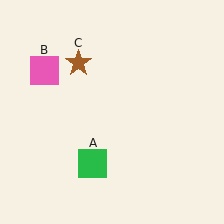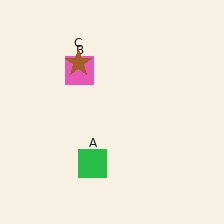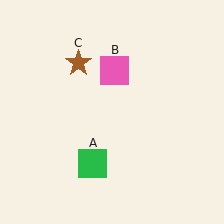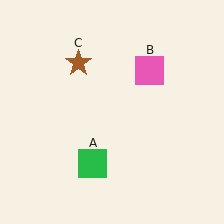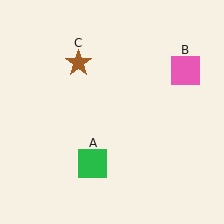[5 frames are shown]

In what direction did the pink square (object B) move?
The pink square (object B) moved right.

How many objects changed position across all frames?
1 object changed position: pink square (object B).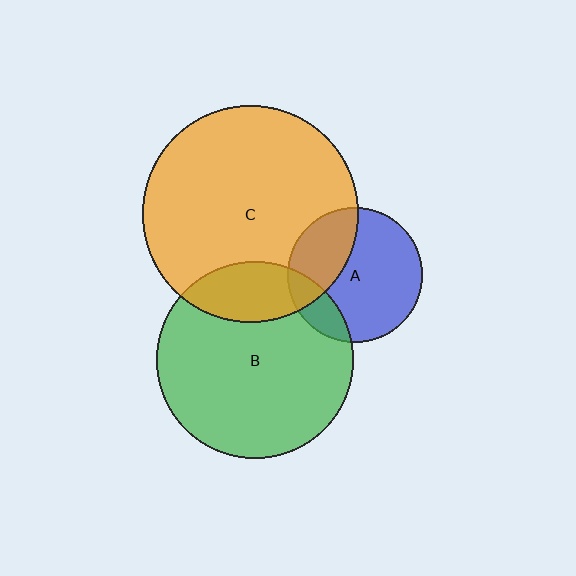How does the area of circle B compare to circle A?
Approximately 2.1 times.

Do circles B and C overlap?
Yes.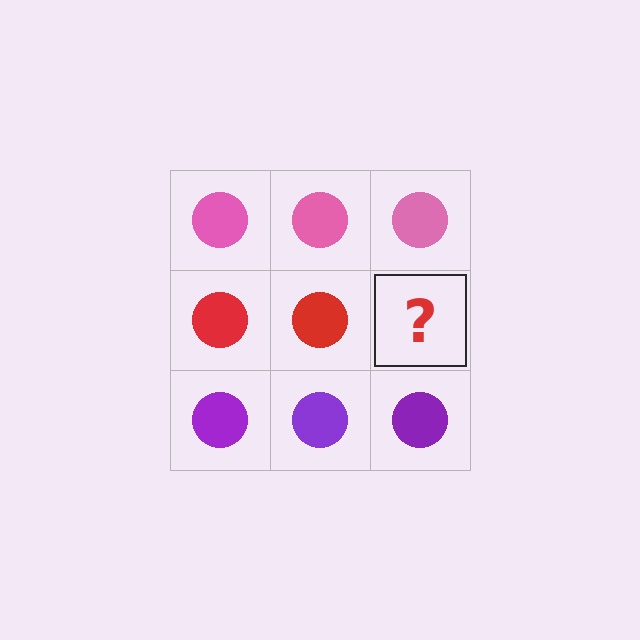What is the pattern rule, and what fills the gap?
The rule is that each row has a consistent color. The gap should be filled with a red circle.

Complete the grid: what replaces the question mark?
The question mark should be replaced with a red circle.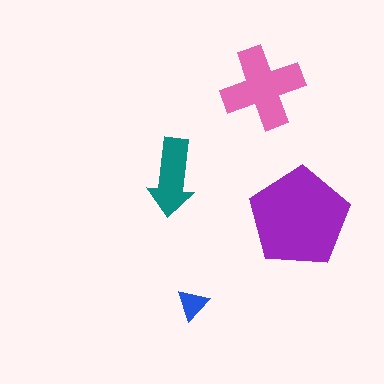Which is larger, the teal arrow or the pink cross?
The pink cross.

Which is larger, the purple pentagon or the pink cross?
The purple pentagon.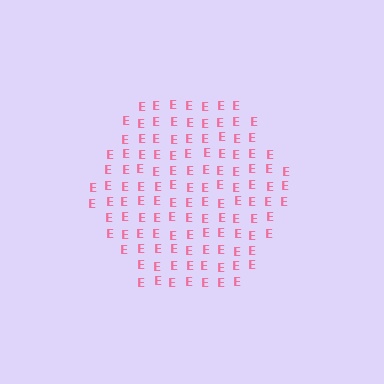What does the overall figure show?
The overall figure shows a hexagon.